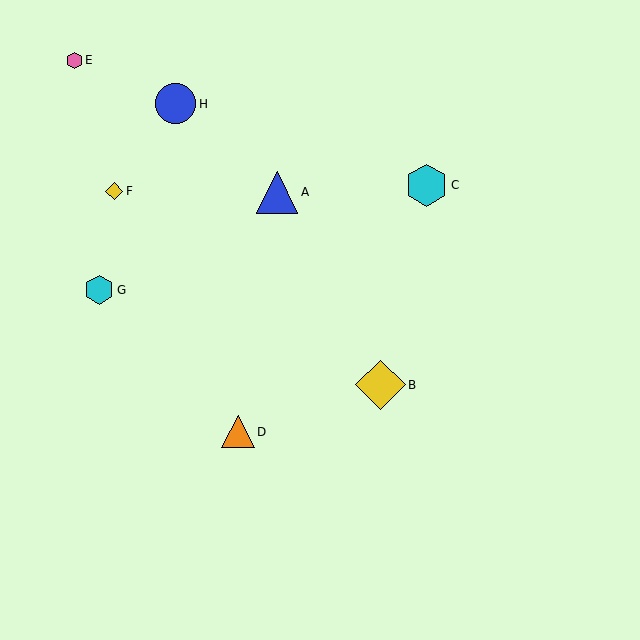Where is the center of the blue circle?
The center of the blue circle is at (176, 104).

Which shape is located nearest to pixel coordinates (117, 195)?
The yellow diamond (labeled F) at (114, 191) is nearest to that location.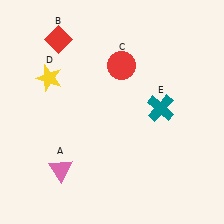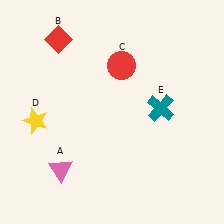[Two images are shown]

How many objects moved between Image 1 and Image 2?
1 object moved between the two images.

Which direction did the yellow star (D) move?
The yellow star (D) moved down.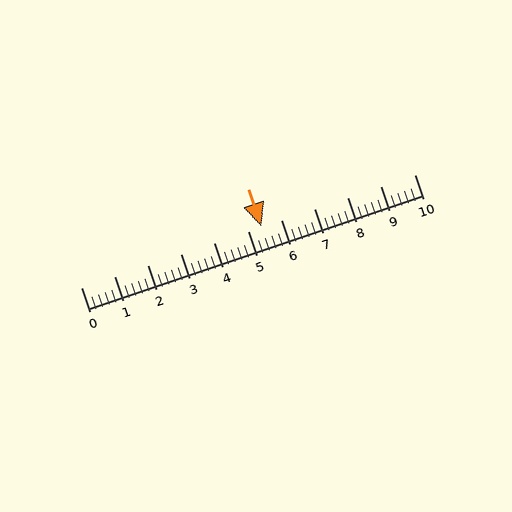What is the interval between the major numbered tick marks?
The major tick marks are spaced 1 units apart.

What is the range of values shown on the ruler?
The ruler shows values from 0 to 10.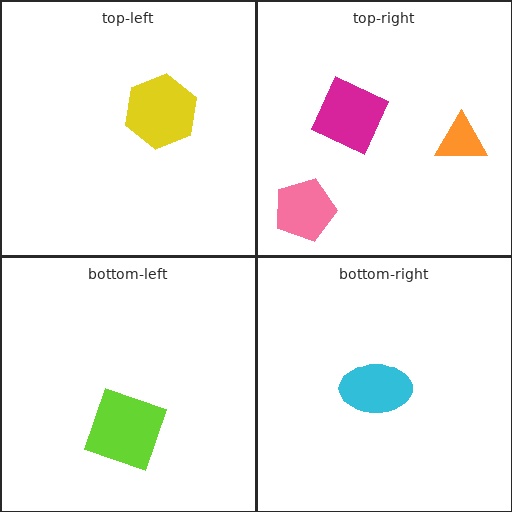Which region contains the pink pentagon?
The top-right region.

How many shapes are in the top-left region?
1.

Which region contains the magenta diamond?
The top-right region.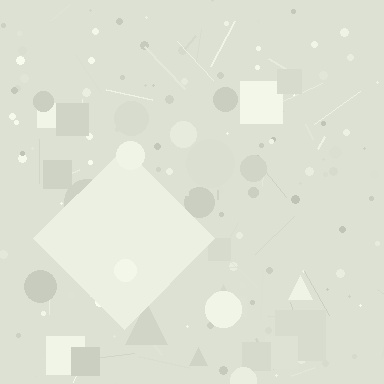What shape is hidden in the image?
A diamond is hidden in the image.